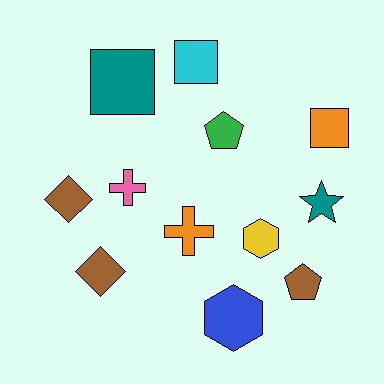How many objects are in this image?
There are 12 objects.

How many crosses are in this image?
There are 2 crosses.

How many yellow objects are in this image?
There is 1 yellow object.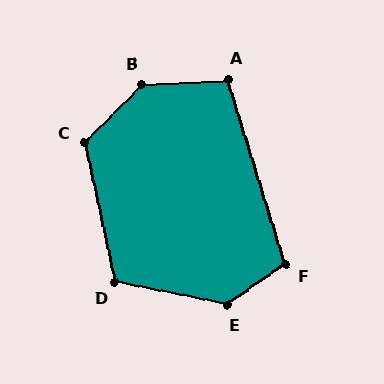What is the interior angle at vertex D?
Approximately 114 degrees (obtuse).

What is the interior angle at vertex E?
Approximately 133 degrees (obtuse).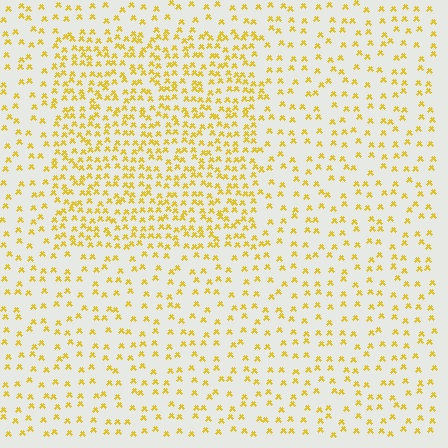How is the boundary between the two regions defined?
The boundary is defined by a change in element density (approximately 2.1x ratio). All elements are the same color, size, and shape.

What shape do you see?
I see a rectangle.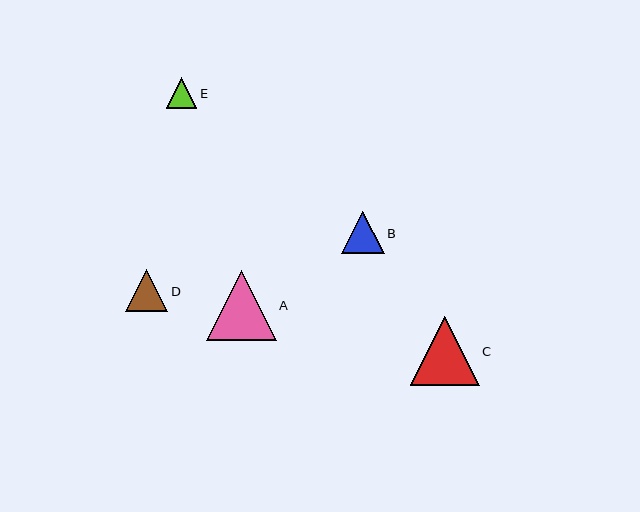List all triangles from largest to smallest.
From largest to smallest: A, C, B, D, E.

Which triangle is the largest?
Triangle A is the largest with a size of approximately 70 pixels.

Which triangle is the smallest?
Triangle E is the smallest with a size of approximately 31 pixels.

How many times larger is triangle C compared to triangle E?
Triangle C is approximately 2.2 times the size of triangle E.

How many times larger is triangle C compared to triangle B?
Triangle C is approximately 1.6 times the size of triangle B.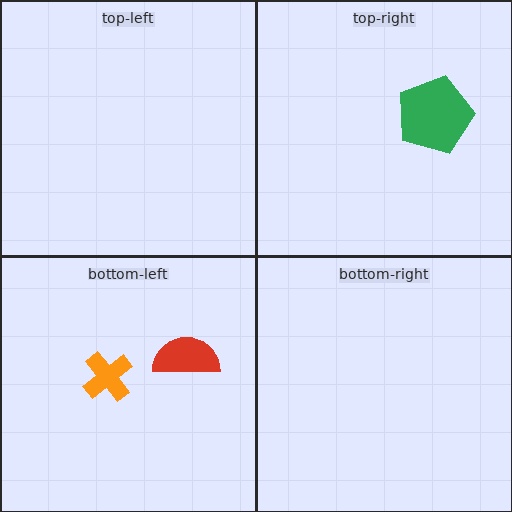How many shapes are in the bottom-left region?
2.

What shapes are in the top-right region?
The green pentagon.